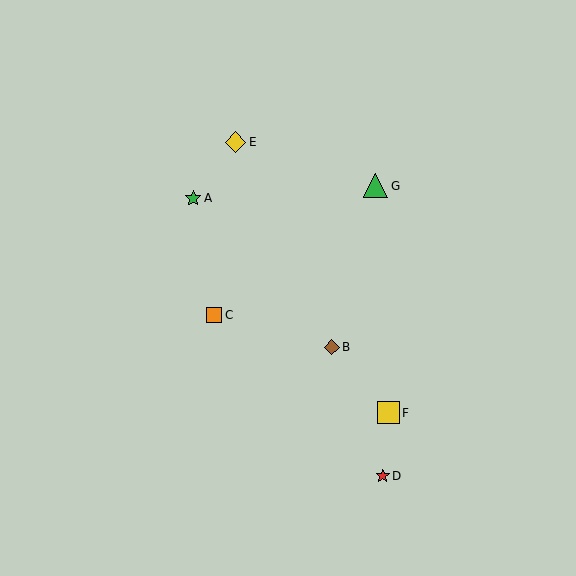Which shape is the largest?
The green triangle (labeled G) is the largest.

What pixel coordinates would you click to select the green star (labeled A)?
Click at (193, 198) to select the green star A.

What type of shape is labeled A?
Shape A is a green star.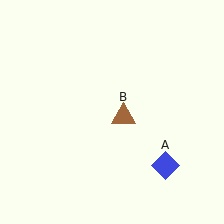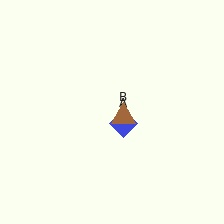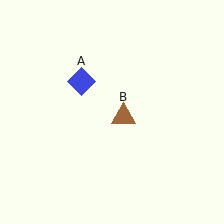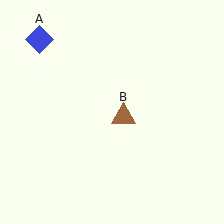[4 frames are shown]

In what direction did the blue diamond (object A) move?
The blue diamond (object A) moved up and to the left.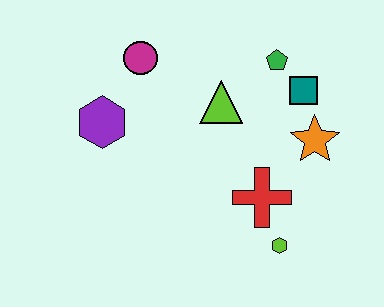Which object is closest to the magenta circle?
The purple hexagon is closest to the magenta circle.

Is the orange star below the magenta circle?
Yes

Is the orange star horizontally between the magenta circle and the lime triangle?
No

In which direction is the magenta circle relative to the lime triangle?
The magenta circle is to the left of the lime triangle.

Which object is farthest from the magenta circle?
The lime hexagon is farthest from the magenta circle.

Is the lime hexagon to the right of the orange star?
No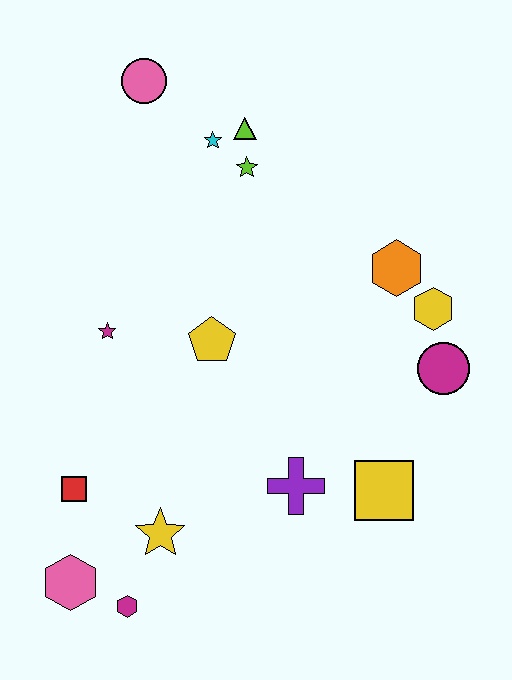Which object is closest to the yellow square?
The purple cross is closest to the yellow square.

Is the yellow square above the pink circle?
No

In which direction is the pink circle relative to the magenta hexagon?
The pink circle is above the magenta hexagon.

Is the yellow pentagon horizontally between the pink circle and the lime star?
Yes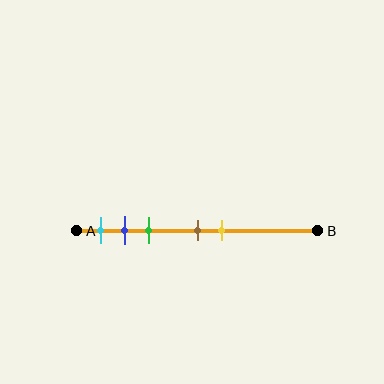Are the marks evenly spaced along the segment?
No, the marks are not evenly spaced.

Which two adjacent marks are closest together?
The blue and green marks are the closest adjacent pair.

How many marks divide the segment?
There are 5 marks dividing the segment.